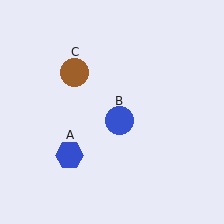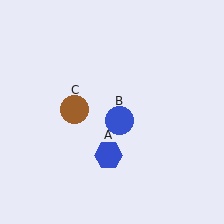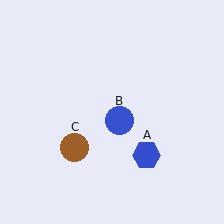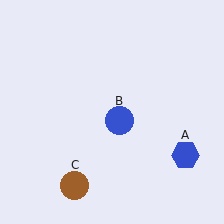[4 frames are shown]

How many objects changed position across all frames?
2 objects changed position: blue hexagon (object A), brown circle (object C).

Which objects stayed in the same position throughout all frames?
Blue circle (object B) remained stationary.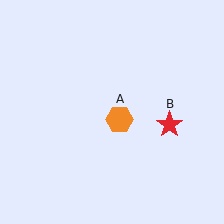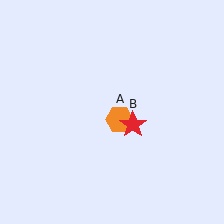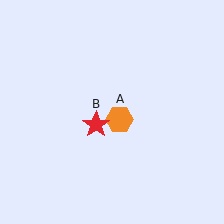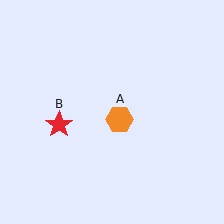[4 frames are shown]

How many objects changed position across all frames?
1 object changed position: red star (object B).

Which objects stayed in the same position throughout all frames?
Orange hexagon (object A) remained stationary.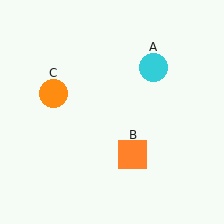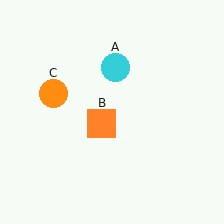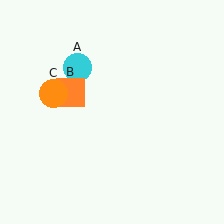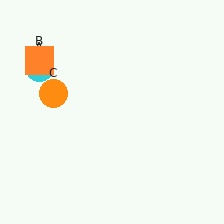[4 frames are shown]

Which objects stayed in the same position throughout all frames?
Orange circle (object C) remained stationary.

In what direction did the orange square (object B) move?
The orange square (object B) moved up and to the left.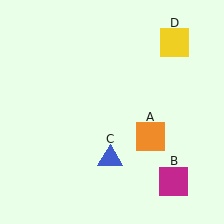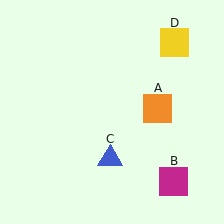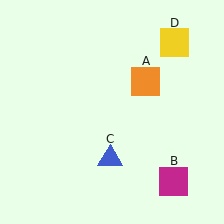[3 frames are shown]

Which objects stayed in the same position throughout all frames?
Magenta square (object B) and blue triangle (object C) and yellow square (object D) remained stationary.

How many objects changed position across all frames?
1 object changed position: orange square (object A).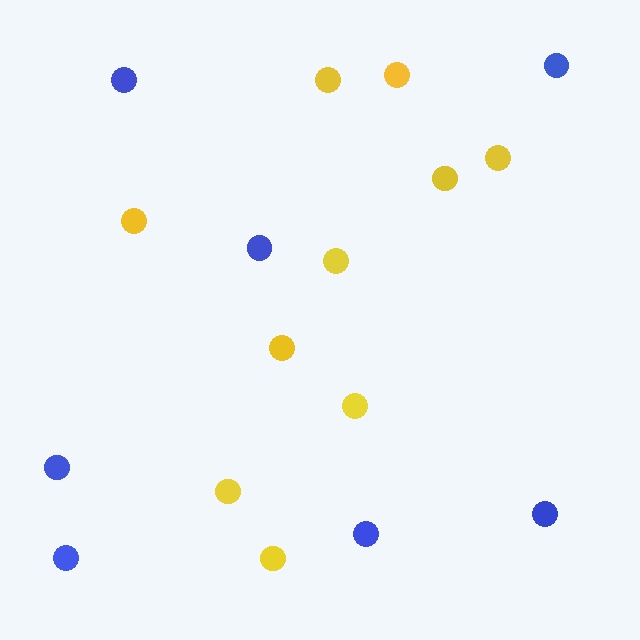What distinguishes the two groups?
There are 2 groups: one group of blue circles (7) and one group of yellow circles (10).